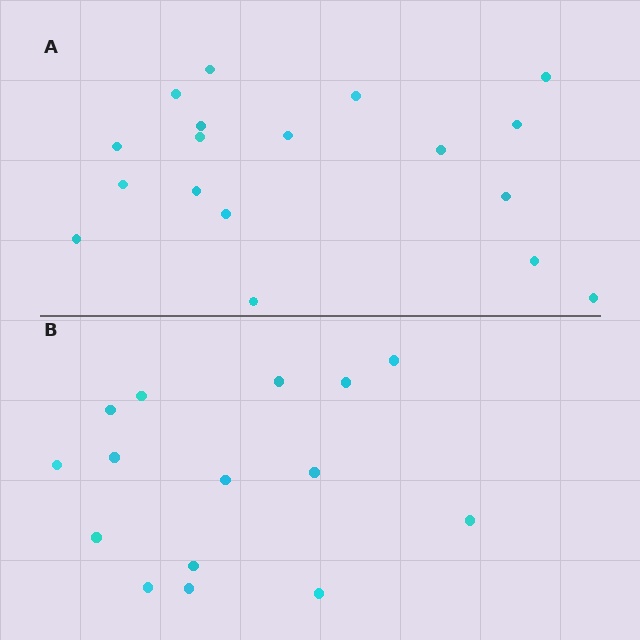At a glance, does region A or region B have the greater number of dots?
Region A (the top region) has more dots.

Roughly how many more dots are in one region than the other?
Region A has just a few more — roughly 2 or 3 more dots than region B.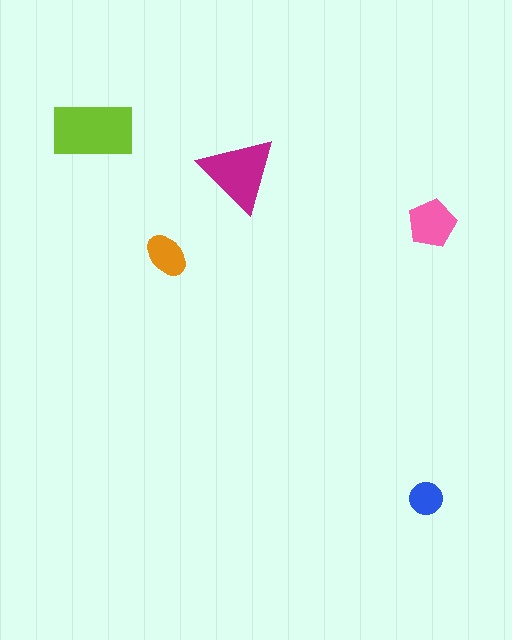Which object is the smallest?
The blue circle.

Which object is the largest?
The lime rectangle.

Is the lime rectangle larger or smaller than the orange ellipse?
Larger.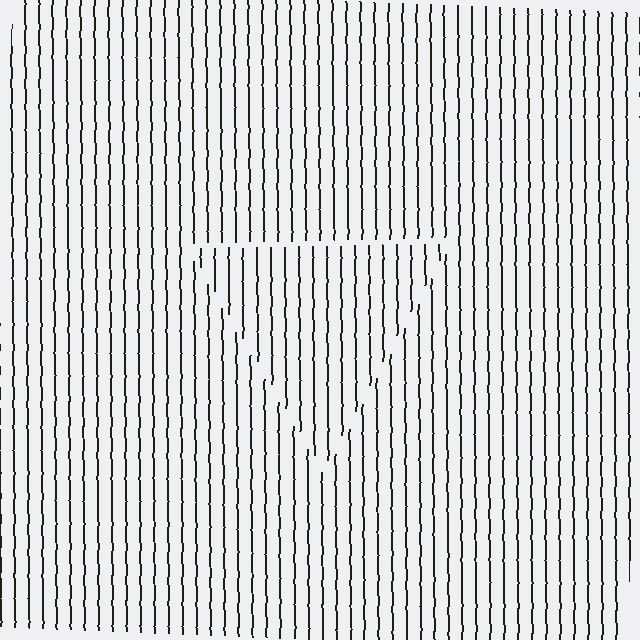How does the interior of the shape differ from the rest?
The interior of the shape contains the same grating, shifted by half a period — the contour is defined by the phase discontinuity where line-ends from the inner and outer gratings abut.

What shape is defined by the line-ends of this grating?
An illusory triangle. The interior of the shape contains the same grating, shifted by half a period — the contour is defined by the phase discontinuity where line-ends from the inner and outer gratings abut.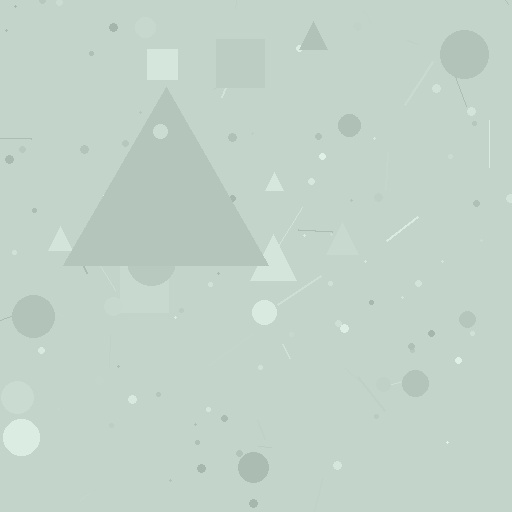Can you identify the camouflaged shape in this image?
The camouflaged shape is a triangle.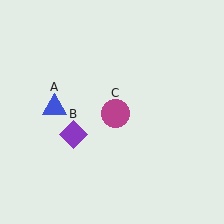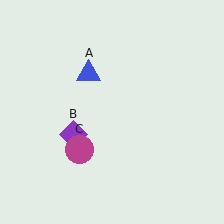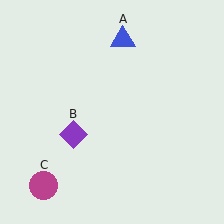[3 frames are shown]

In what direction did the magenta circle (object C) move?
The magenta circle (object C) moved down and to the left.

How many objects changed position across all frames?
2 objects changed position: blue triangle (object A), magenta circle (object C).